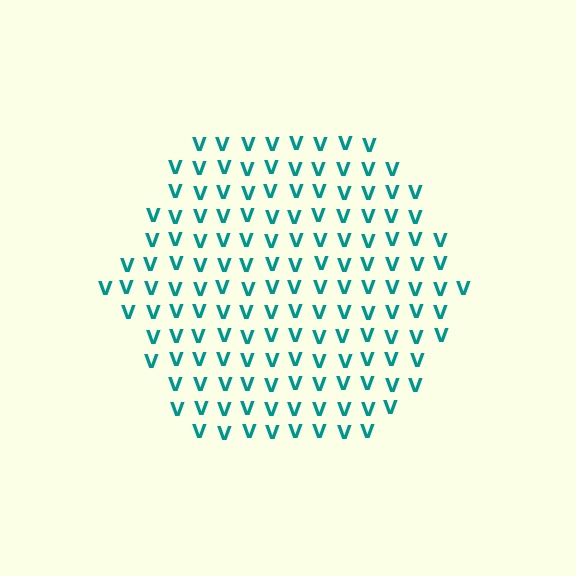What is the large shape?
The large shape is a hexagon.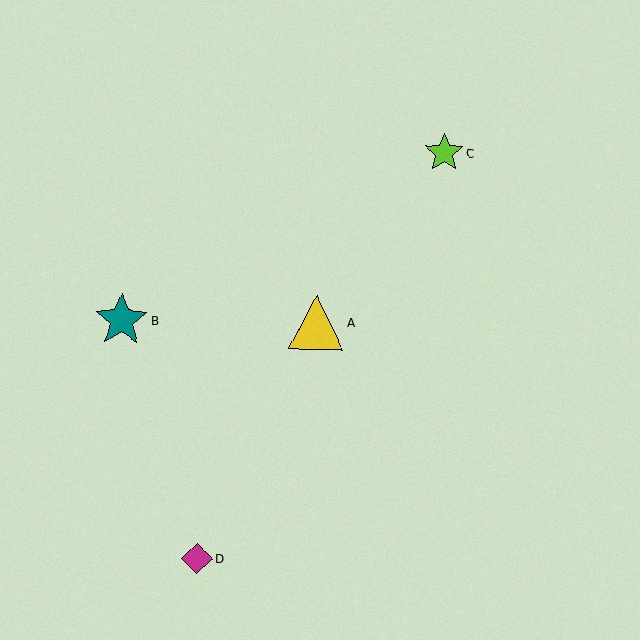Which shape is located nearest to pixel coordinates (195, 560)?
The magenta diamond (labeled D) at (197, 558) is nearest to that location.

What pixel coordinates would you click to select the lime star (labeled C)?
Click at (444, 153) to select the lime star C.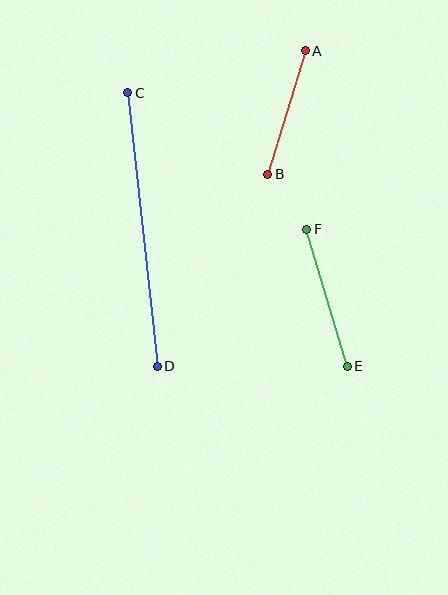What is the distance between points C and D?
The distance is approximately 275 pixels.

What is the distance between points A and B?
The distance is approximately 129 pixels.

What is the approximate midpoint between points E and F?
The midpoint is at approximately (327, 298) pixels.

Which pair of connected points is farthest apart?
Points C and D are farthest apart.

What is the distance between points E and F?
The distance is approximately 143 pixels.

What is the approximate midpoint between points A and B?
The midpoint is at approximately (286, 112) pixels.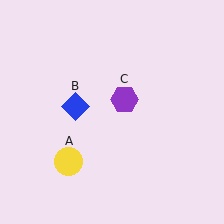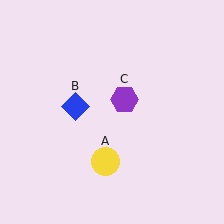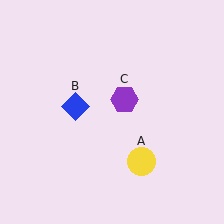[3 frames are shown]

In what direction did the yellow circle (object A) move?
The yellow circle (object A) moved right.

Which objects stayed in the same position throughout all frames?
Blue diamond (object B) and purple hexagon (object C) remained stationary.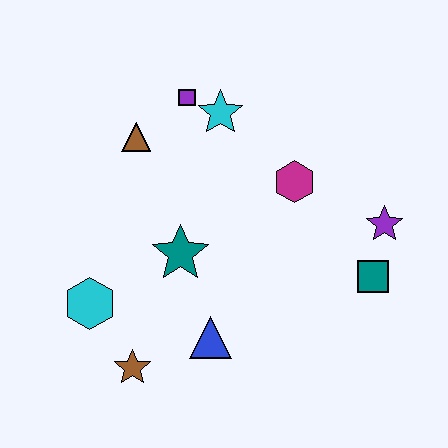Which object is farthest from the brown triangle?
The teal square is farthest from the brown triangle.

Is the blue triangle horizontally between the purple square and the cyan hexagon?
No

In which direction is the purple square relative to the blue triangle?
The purple square is above the blue triangle.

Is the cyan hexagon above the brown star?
Yes